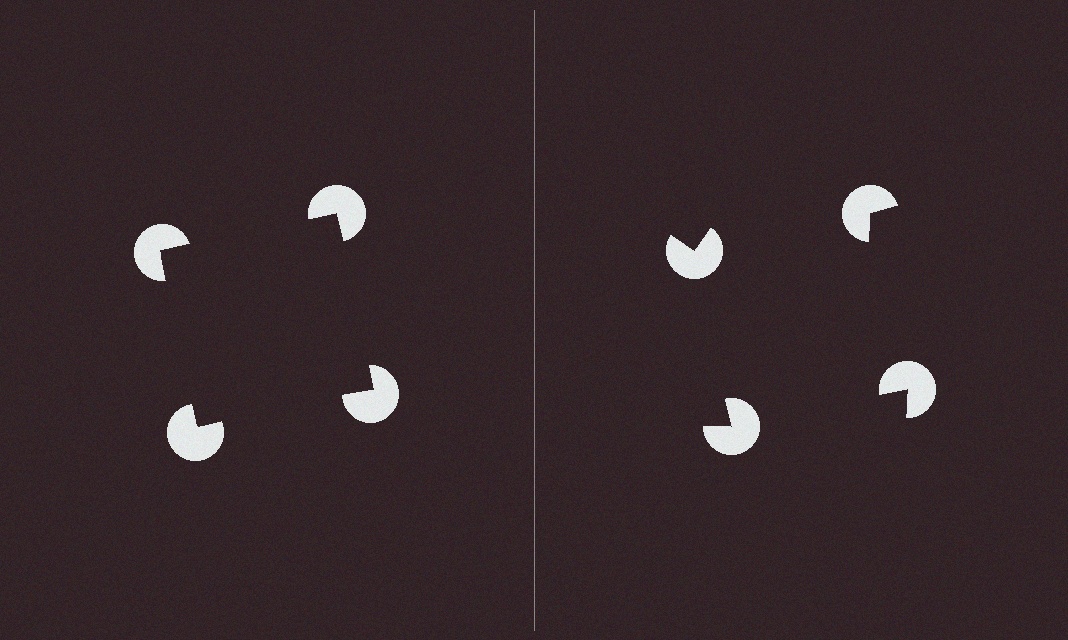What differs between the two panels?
The pac-man discs are positioned identically on both sides; only the wedge orientations differ. On the left they align to a square; on the right they are misaligned.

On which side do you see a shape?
An illusory square appears on the left side. On the right side the wedge cuts are rotated, so no coherent shape forms.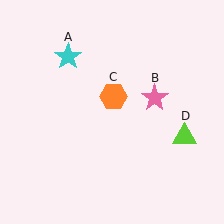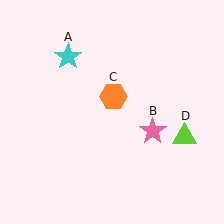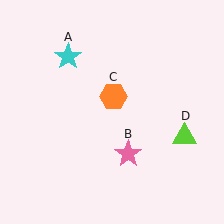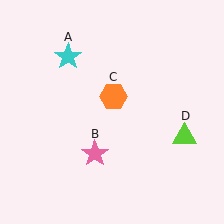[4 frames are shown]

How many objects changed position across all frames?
1 object changed position: pink star (object B).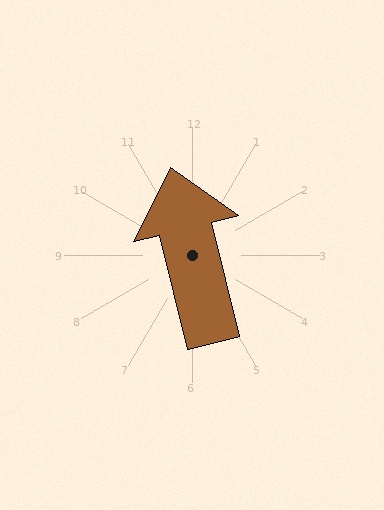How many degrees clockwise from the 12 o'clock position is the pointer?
Approximately 346 degrees.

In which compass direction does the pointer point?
North.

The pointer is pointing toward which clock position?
Roughly 12 o'clock.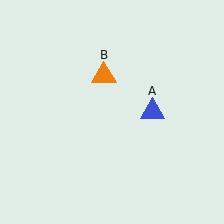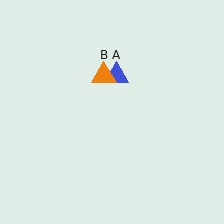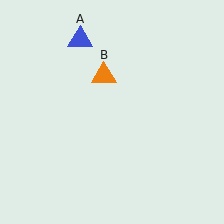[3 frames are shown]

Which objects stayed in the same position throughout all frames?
Orange triangle (object B) remained stationary.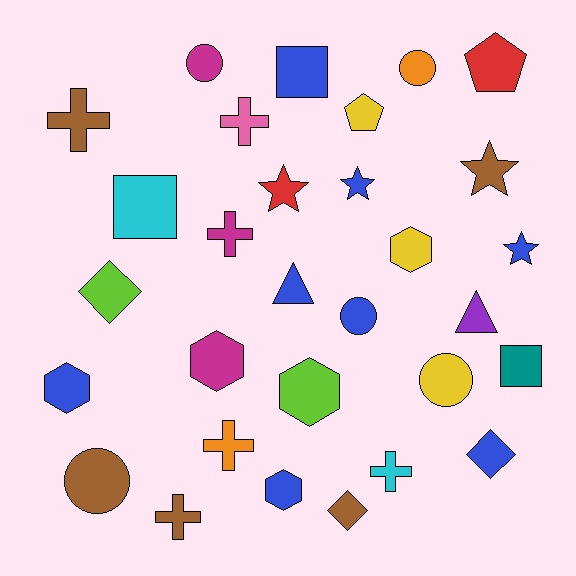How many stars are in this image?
There are 4 stars.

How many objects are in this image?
There are 30 objects.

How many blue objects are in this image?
There are 8 blue objects.